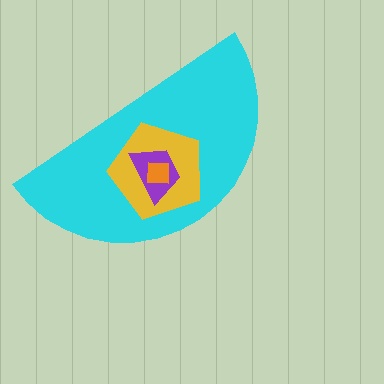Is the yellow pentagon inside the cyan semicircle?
Yes.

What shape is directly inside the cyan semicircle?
The yellow pentagon.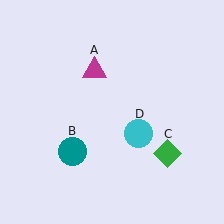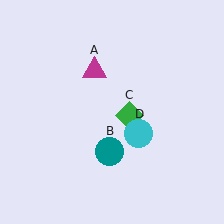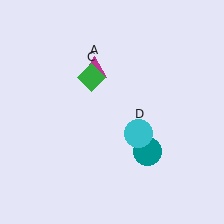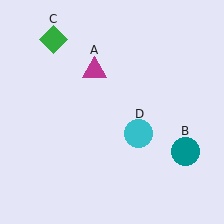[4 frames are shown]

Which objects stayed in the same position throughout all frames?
Magenta triangle (object A) and cyan circle (object D) remained stationary.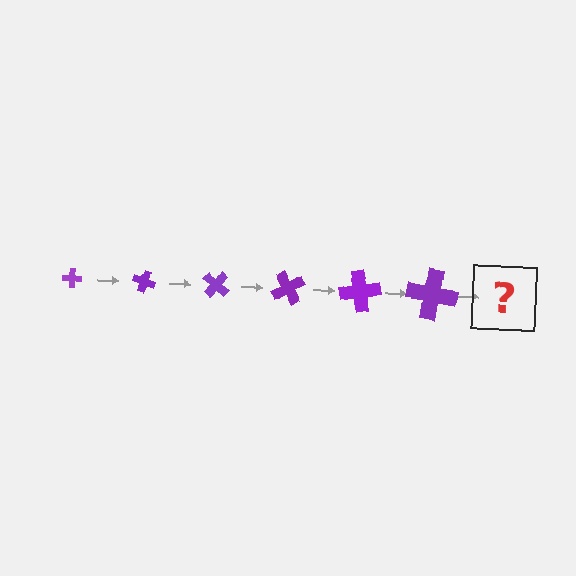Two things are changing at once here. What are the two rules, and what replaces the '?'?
The two rules are that the cross grows larger each step and it rotates 20 degrees each step. The '?' should be a cross, larger than the previous one and rotated 120 degrees from the start.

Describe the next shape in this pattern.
It should be a cross, larger than the previous one and rotated 120 degrees from the start.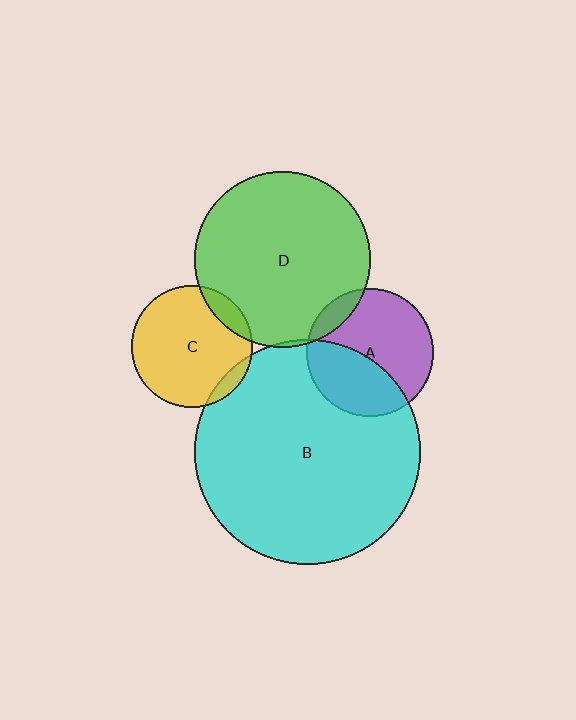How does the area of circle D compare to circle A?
Approximately 1.9 times.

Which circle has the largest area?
Circle B (cyan).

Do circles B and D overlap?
Yes.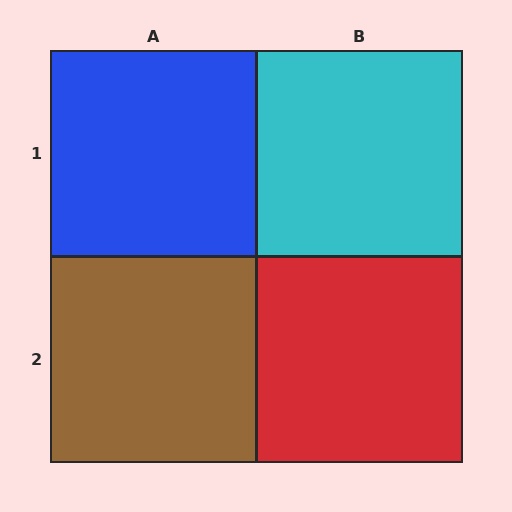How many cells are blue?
1 cell is blue.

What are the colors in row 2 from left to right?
Brown, red.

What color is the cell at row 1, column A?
Blue.